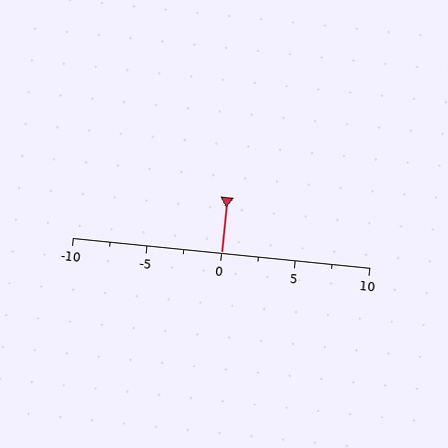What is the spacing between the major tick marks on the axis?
The major ticks are spaced 5 apart.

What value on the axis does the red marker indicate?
The marker indicates approximately 0.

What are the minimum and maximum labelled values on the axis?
The axis runs from -10 to 10.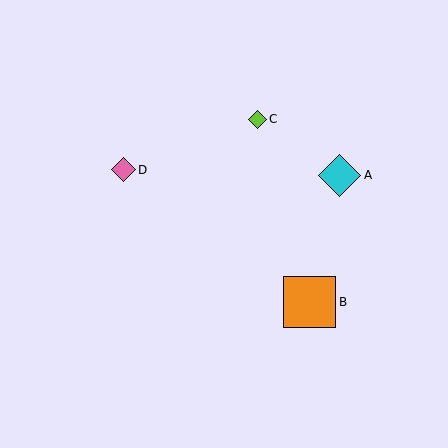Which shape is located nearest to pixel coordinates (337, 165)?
The cyan diamond (labeled A) at (340, 175) is nearest to that location.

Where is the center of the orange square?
The center of the orange square is at (310, 302).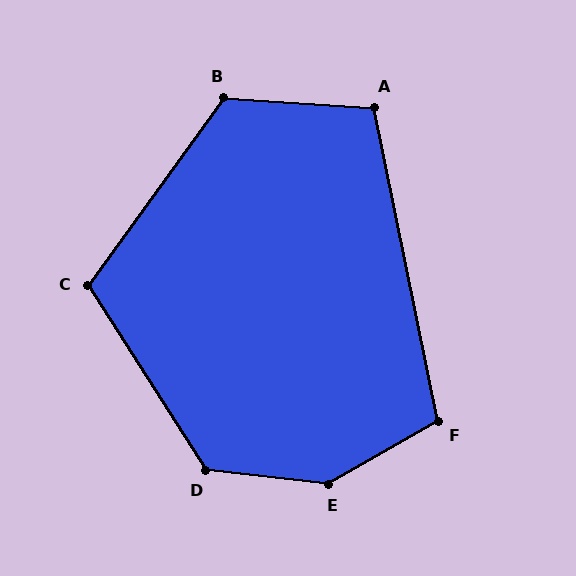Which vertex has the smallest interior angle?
A, at approximately 105 degrees.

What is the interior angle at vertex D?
Approximately 129 degrees (obtuse).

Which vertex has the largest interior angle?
E, at approximately 144 degrees.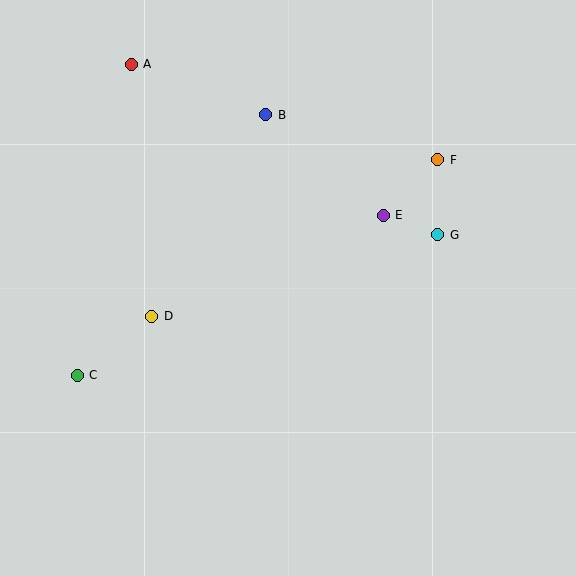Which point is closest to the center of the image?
Point E at (383, 215) is closest to the center.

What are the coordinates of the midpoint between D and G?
The midpoint between D and G is at (295, 275).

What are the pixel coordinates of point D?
Point D is at (152, 316).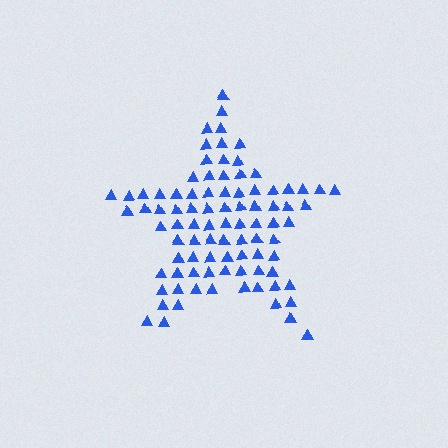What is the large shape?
The large shape is a star.